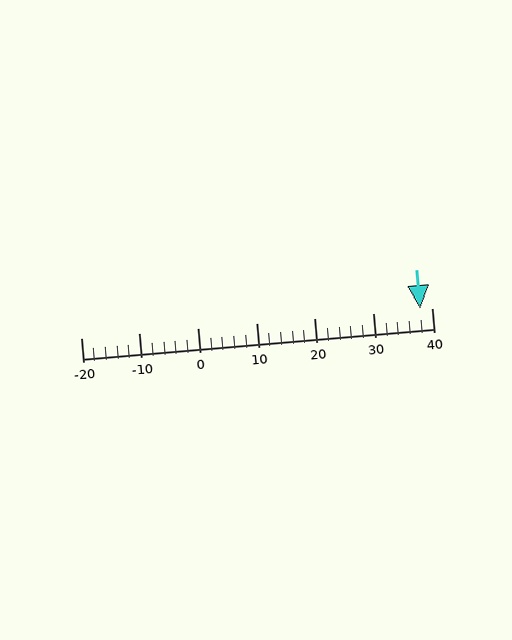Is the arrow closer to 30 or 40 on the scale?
The arrow is closer to 40.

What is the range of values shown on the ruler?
The ruler shows values from -20 to 40.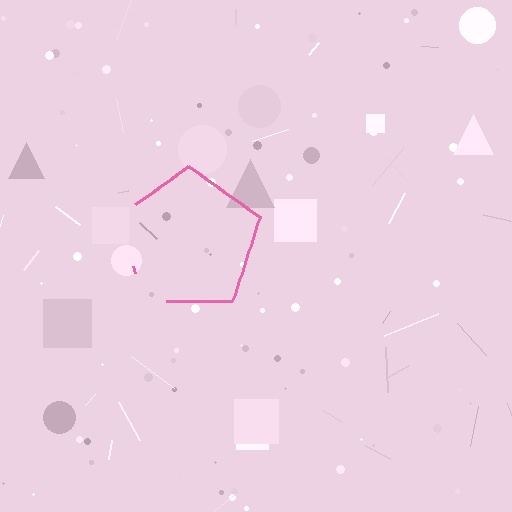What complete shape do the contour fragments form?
The contour fragments form a pentagon.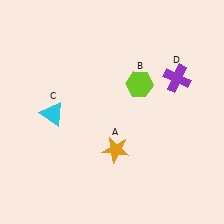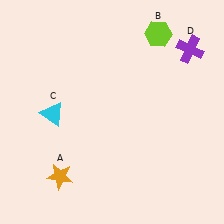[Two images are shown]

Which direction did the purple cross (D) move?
The purple cross (D) moved up.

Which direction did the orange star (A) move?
The orange star (A) moved left.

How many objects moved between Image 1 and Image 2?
3 objects moved between the two images.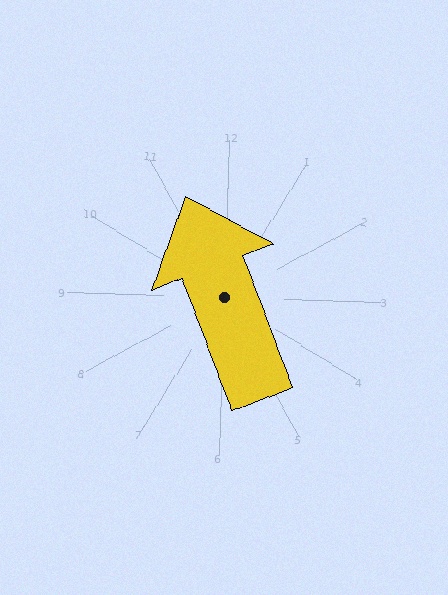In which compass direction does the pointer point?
North.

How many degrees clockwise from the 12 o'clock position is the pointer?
Approximately 338 degrees.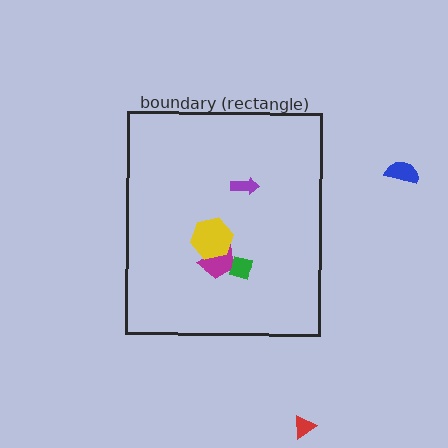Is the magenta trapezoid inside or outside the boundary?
Inside.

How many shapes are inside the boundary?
4 inside, 2 outside.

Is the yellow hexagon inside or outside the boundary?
Inside.